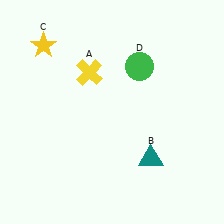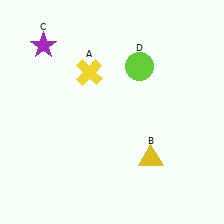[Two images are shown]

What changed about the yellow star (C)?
In Image 1, C is yellow. In Image 2, it changed to purple.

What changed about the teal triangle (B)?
In Image 1, B is teal. In Image 2, it changed to yellow.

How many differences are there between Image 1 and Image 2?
There are 3 differences between the two images.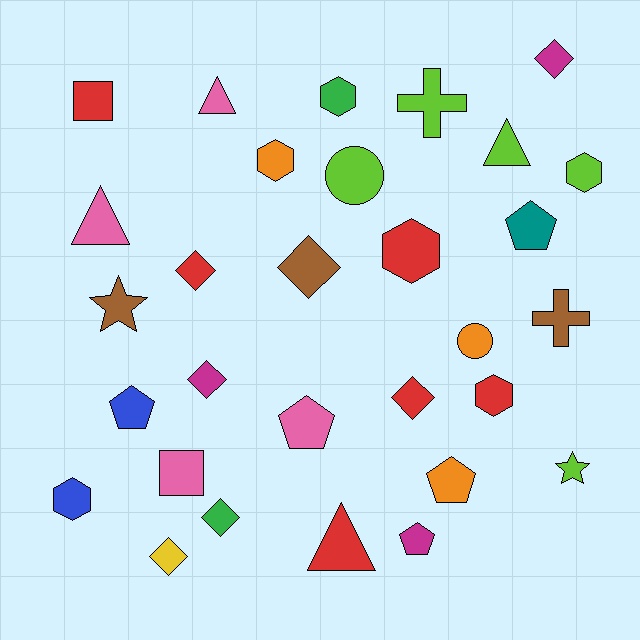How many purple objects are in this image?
There are no purple objects.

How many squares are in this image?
There are 2 squares.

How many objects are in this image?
There are 30 objects.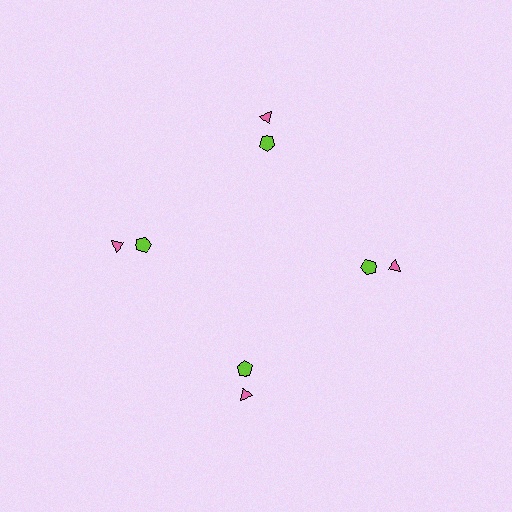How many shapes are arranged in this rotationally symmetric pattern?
There are 8 shapes, arranged in 4 groups of 2.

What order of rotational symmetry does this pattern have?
This pattern has 4-fold rotational symmetry.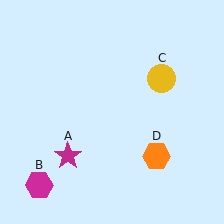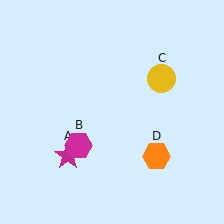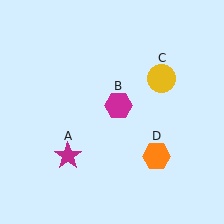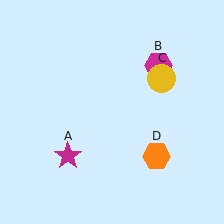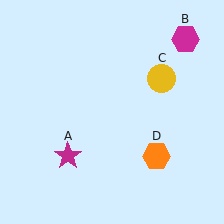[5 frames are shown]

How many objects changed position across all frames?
1 object changed position: magenta hexagon (object B).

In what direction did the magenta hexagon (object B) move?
The magenta hexagon (object B) moved up and to the right.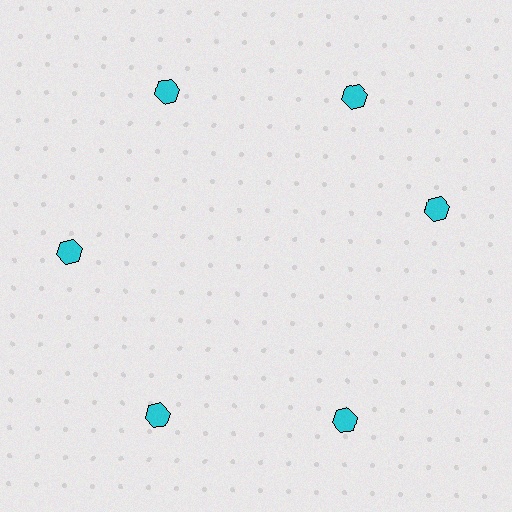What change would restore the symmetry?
The symmetry would be restored by rotating it back into even spacing with its neighbors so that all 6 hexagons sit at equal angles and equal distance from the center.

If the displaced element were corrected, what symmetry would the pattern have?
It would have 6-fold rotational symmetry — the pattern would map onto itself every 60 degrees.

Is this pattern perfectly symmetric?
No. The 6 cyan hexagons are arranged in a ring, but one element near the 3 o'clock position is rotated out of alignment along the ring, breaking the 6-fold rotational symmetry.